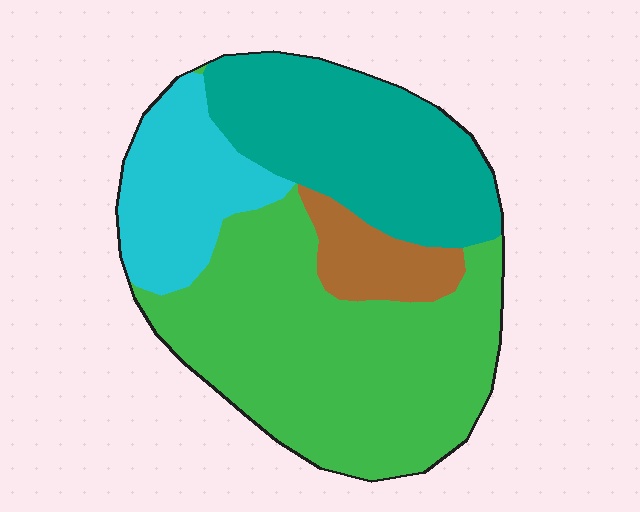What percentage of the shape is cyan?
Cyan covers 17% of the shape.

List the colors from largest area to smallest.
From largest to smallest: green, teal, cyan, brown.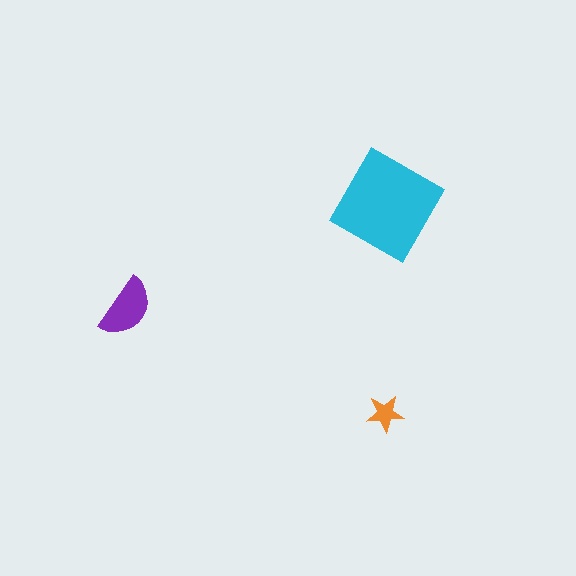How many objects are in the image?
There are 3 objects in the image.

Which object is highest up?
The cyan diamond is topmost.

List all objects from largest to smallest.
The cyan diamond, the purple semicircle, the orange star.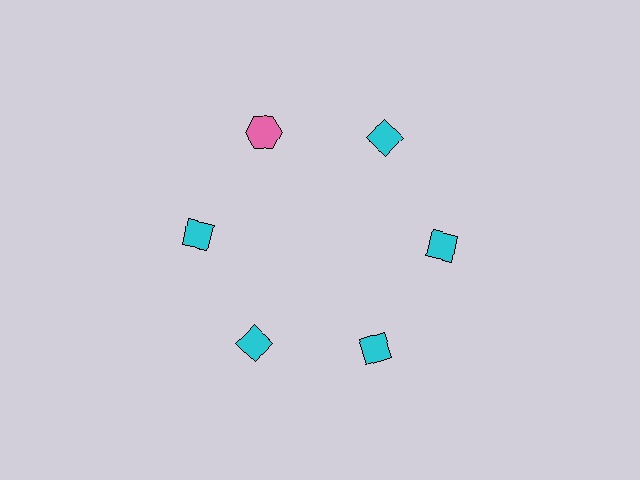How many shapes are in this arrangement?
There are 6 shapes arranged in a ring pattern.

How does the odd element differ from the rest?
It differs in both color (pink instead of cyan) and shape (hexagon instead of diamond).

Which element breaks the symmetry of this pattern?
The pink hexagon at roughly the 11 o'clock position breaks the symmetry. All other shapes are cyan diamonds.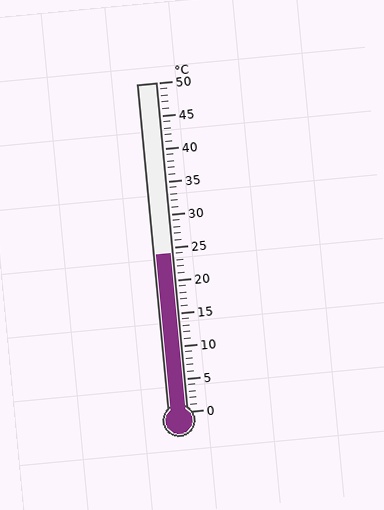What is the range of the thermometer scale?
The thermometer scale ranges from 0°C to 50°C.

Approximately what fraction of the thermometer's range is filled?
The thermometer is filled to approximately 50% of its range.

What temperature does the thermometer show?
The thermometer shows approximately 24°C.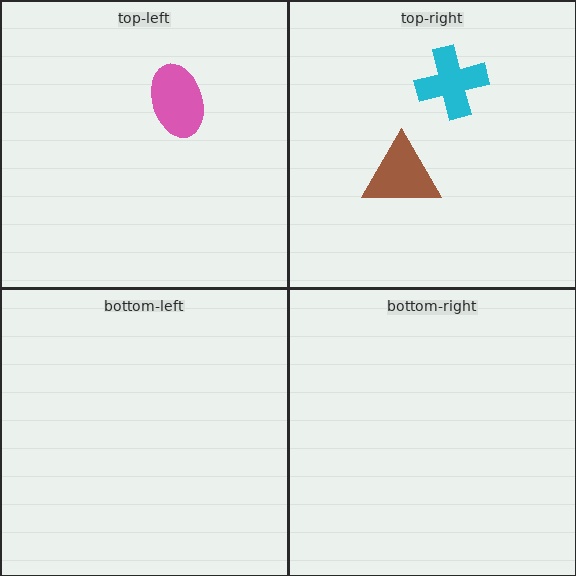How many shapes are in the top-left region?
1.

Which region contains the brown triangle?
The top-right region.